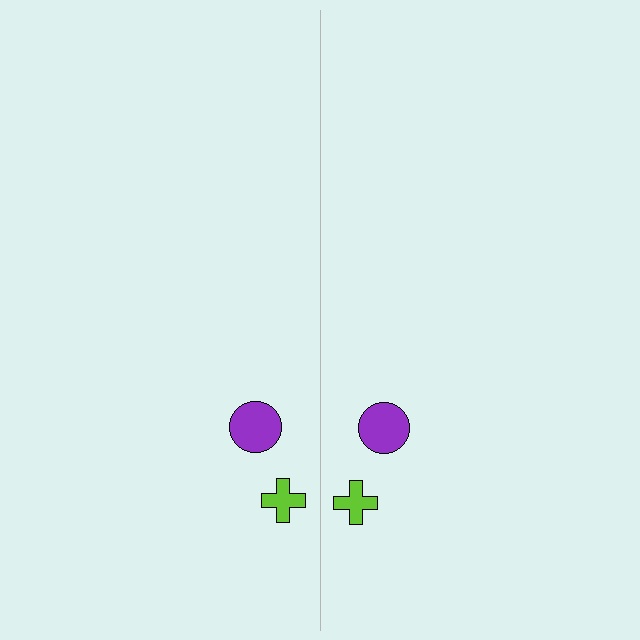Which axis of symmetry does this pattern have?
The pattern has a vertical axis of symmetry running through the center of the image.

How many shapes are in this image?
There are 4 shapes in this image.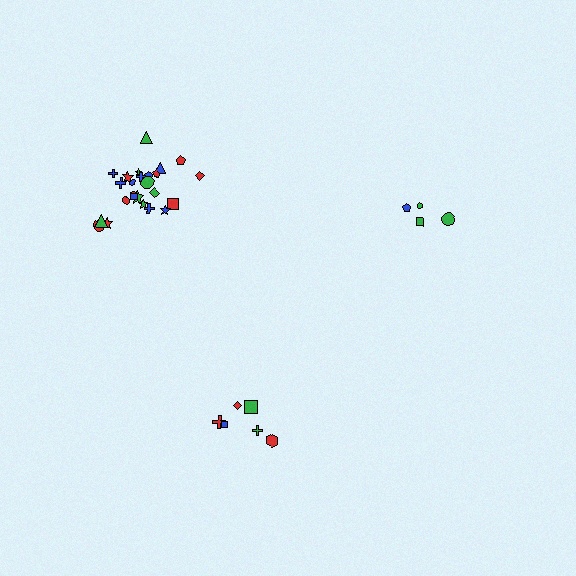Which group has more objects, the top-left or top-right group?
The top-left group.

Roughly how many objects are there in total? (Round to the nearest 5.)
Roughly 35 objects in total.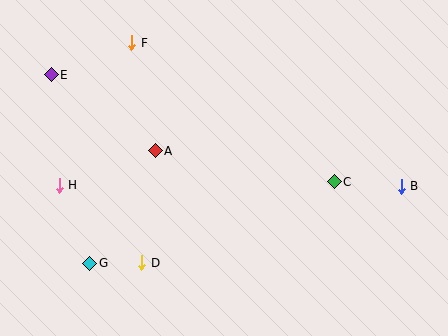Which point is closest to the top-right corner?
Point B is closest to the top-right corner.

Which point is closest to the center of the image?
Point A at (155, 151) is closest to the center.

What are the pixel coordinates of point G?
Point G is at (90, 263).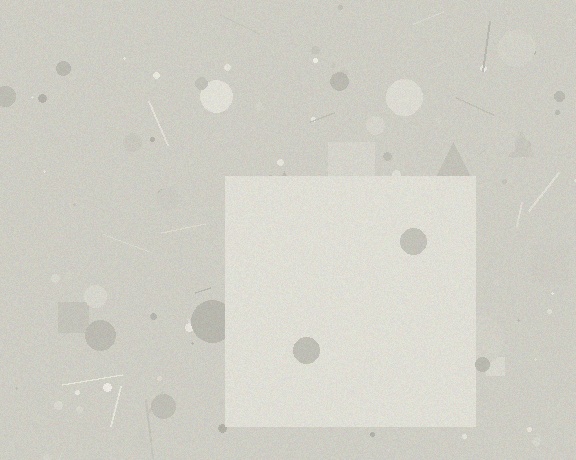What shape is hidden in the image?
A square is hidden in the image.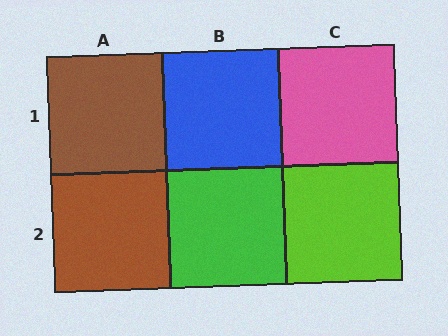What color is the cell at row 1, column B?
Blue.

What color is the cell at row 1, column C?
Pink.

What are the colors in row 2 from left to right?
Brown, green, lime.